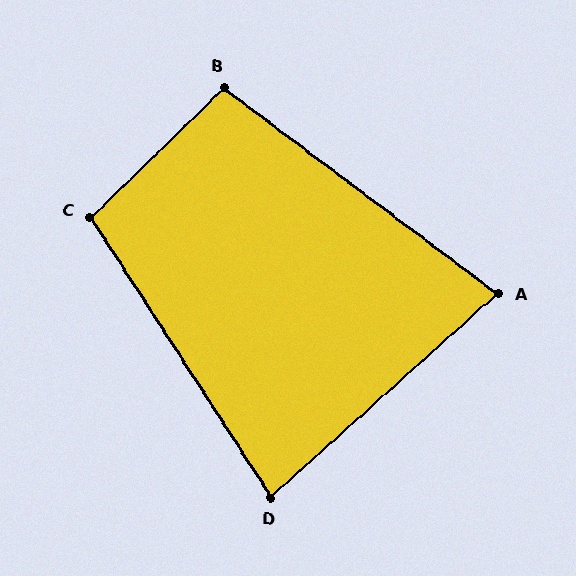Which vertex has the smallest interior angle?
A, at approximately 79 degrees.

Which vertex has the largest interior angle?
C, at approximately 101 degrees.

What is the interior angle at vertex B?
Approximately 99 degrees (obtuse).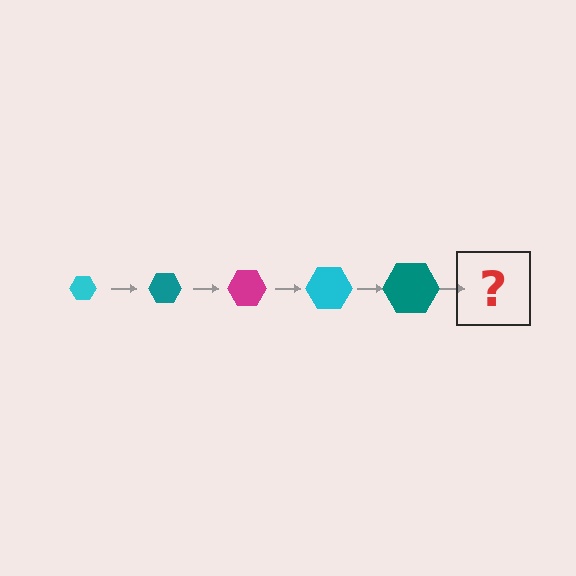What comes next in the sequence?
The next element should be a magenta hexagon, larger than the previous one.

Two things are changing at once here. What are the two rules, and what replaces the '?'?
The two rules are that the hexagon grows larger each step and the color cycles through cyan, teal, and magenta. The '?' should be a magenta hexagon, larger than the previous one.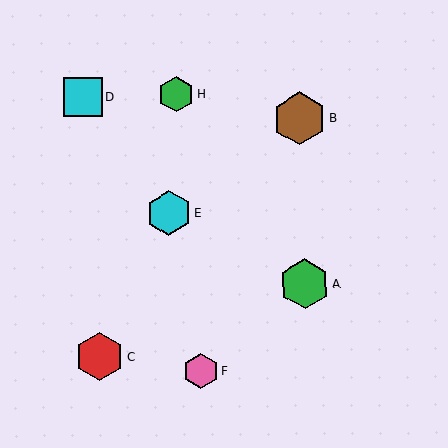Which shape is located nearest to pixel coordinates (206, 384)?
The pink hexagon (labeled F) at (201, 371) is nearest to that location.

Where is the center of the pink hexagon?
The center of the pink hexagon is at (201, 371).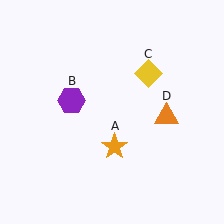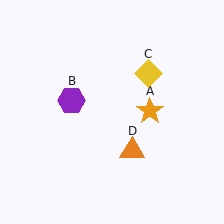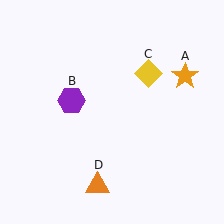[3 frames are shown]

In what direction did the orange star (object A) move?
The orange star (object A) moved up and to the right.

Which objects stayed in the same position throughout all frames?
Purple hexagon (object B) and yellow diamond (object C) remained stationary.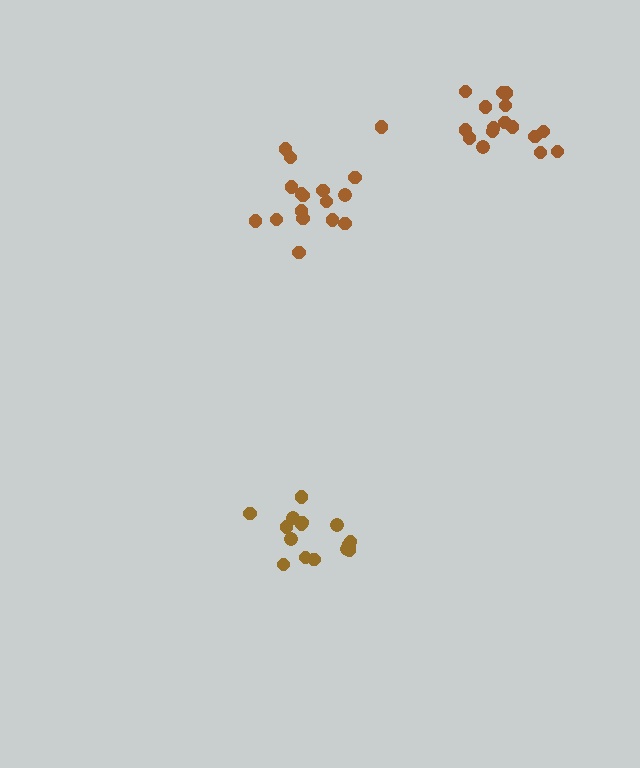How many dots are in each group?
Group 1: 17 dots, Group 2: 17 dots, Group 3: 15 dots (49 total).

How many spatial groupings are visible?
There are 3 spatial groupings.